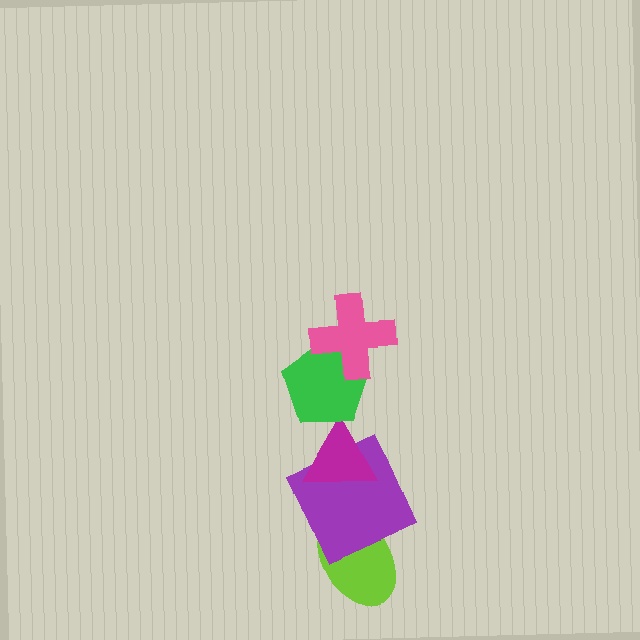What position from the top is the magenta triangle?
The magenta triangle is 3rd from the top.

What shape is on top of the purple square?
The magenta triangle is on top of the purple square.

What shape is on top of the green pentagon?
The pink cross is on top of the green pentagon.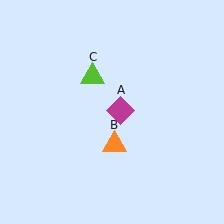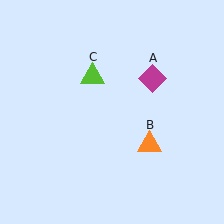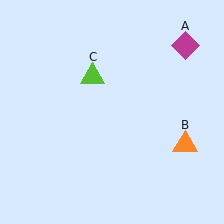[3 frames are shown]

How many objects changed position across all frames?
2 objects changed position: magenta diamond (object A), orange triangle (object B).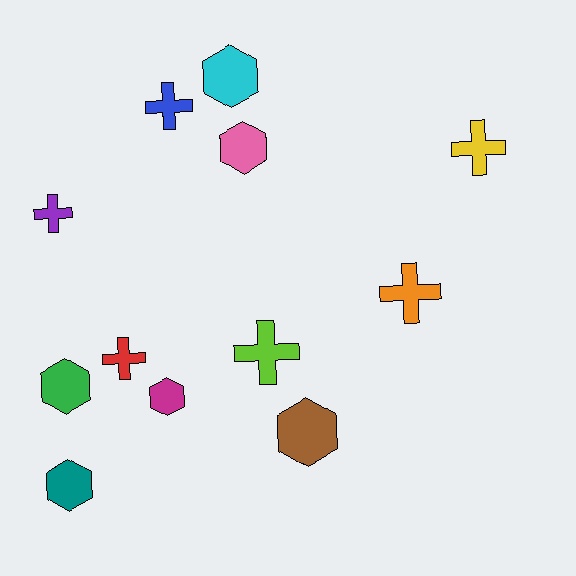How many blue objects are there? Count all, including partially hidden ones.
There is 1 blue object.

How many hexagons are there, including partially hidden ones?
There are 6 hexagons.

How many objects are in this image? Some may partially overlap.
There are 12 objects.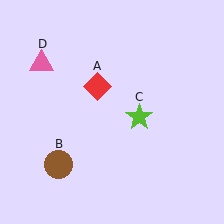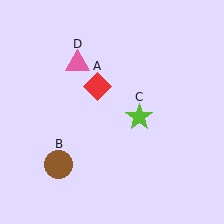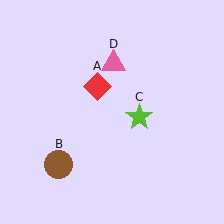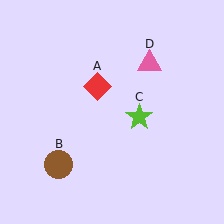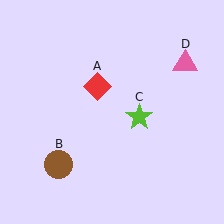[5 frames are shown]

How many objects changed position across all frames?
1 object changed position: pink triangle (object D).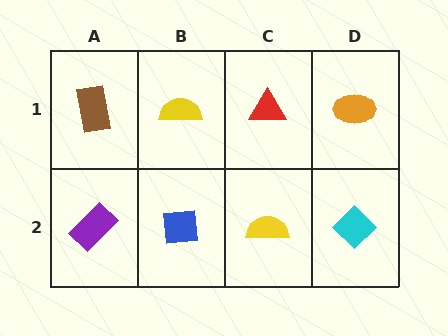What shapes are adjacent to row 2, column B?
A yellow semicircle (row 1, column B), a purple rectangle (row 2, column A), a yellow semicircle (row 2, column C).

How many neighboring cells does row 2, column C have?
3.